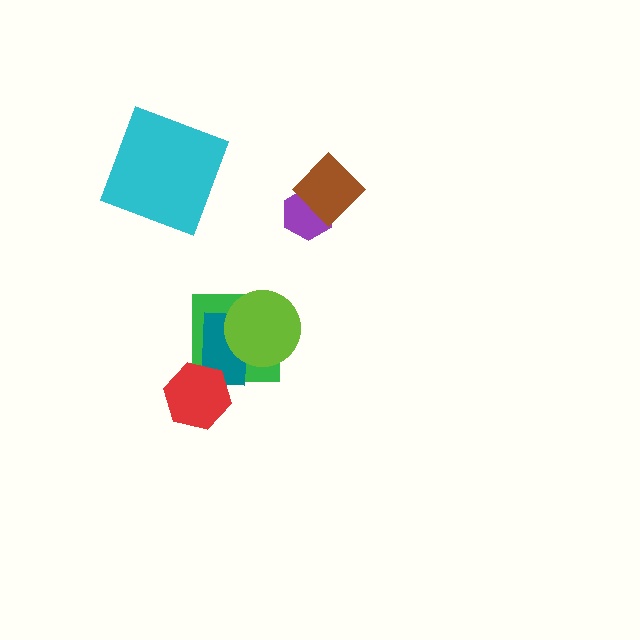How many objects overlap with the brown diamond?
1 object overlaps with the brown diamond.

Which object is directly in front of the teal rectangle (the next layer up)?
The red hexagon is directly in front of the teal rectangle.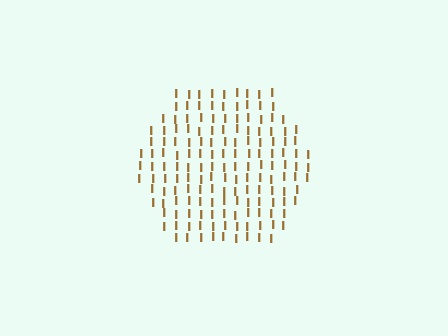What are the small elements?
The small elements are letter I's.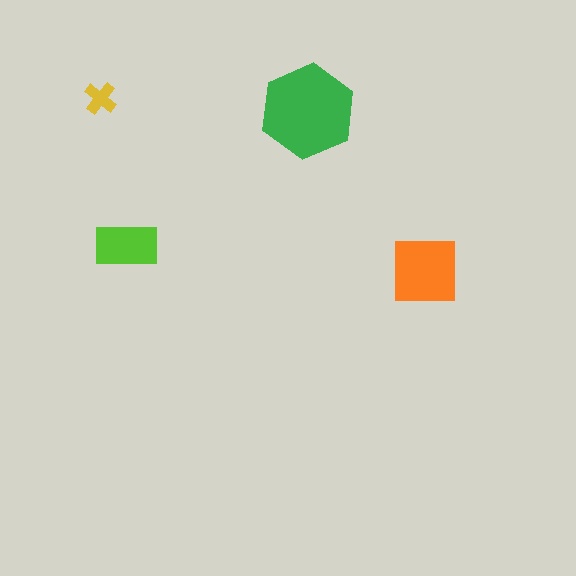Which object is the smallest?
The yellow cross.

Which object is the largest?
The green hexagon.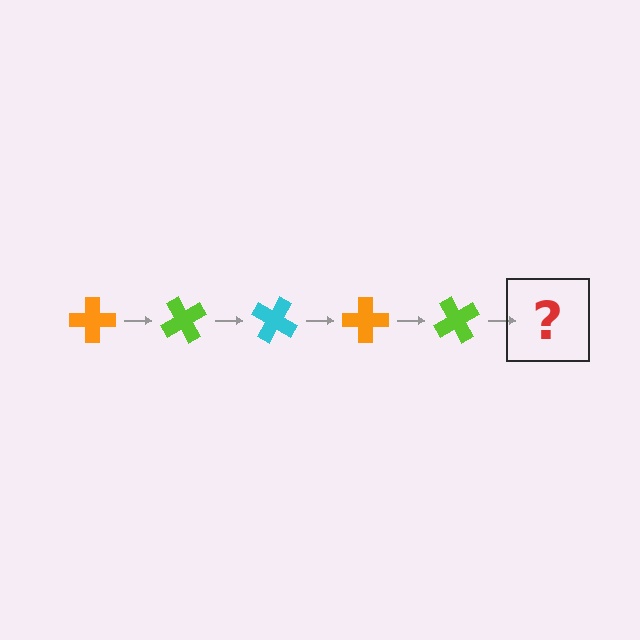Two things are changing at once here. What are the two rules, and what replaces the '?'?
The two rules are that it rotates 60 degrees each step and the color cycles through orange, lime, and cyan. The '?' should be a cyan cross, rotated 300 degrees from the start.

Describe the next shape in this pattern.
It should be a cyan cross, rotated 300 degrees from the start.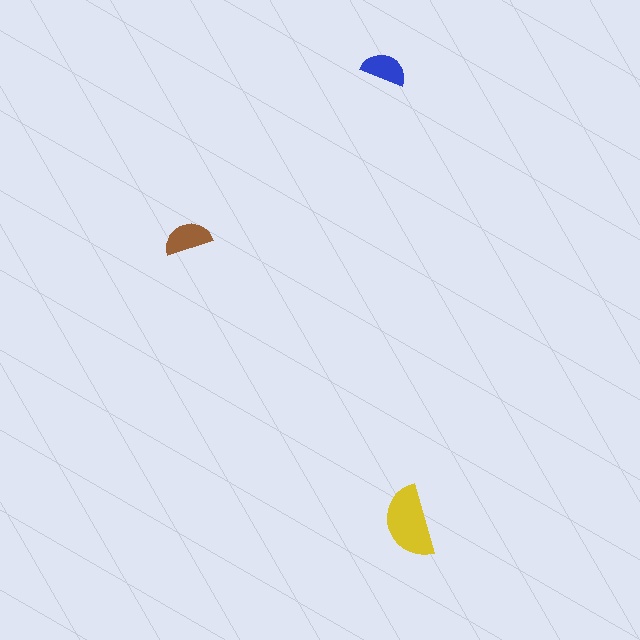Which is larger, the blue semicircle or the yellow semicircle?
The yellow one.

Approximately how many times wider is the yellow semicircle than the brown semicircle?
About 1.5 times wider.